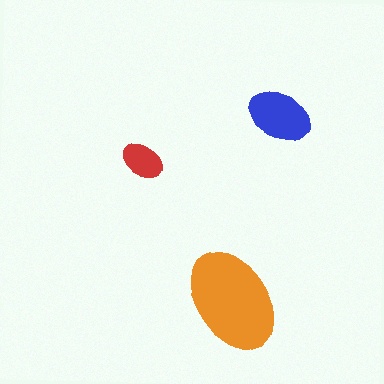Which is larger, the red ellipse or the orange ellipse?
The orange one.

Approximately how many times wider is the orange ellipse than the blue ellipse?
About 1.5 times wider.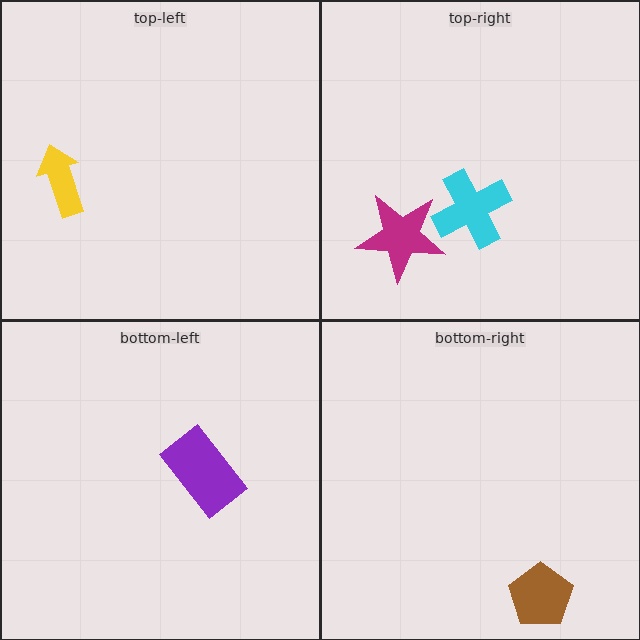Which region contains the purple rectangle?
The bottom-left region.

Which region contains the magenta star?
The top-right region.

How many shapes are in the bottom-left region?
1.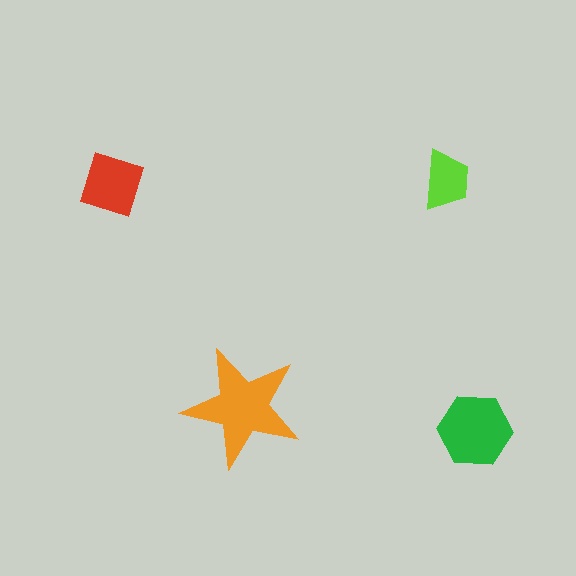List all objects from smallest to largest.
The lime trapezoid, the red diamond, the green hexagon, the orange star.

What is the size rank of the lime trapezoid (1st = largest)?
4th.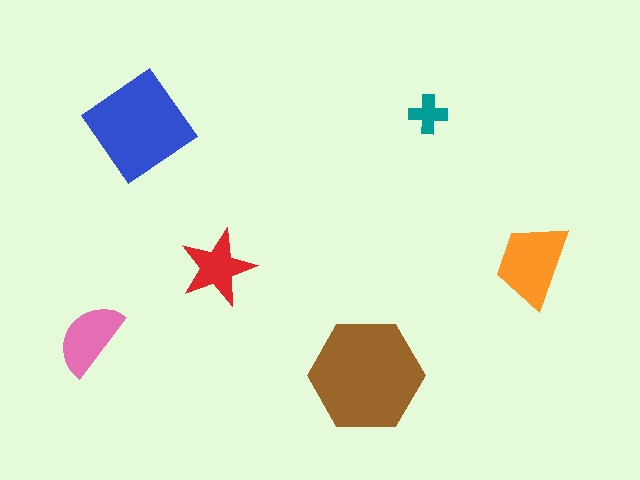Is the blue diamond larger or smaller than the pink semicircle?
Larger.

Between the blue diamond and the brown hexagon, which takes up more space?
The brown hexagon.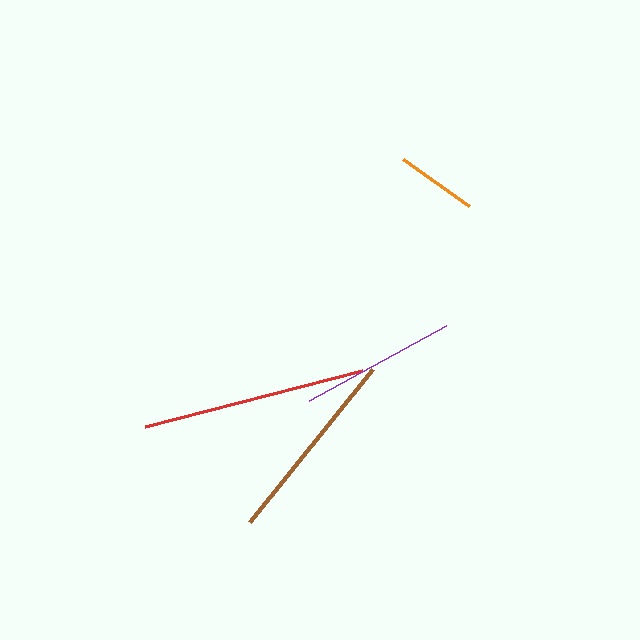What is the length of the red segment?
The red segment is approximately 224 pixels long.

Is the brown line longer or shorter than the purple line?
The brown line is longer than the purple line.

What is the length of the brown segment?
The brown segment is approximately 196 pixels long.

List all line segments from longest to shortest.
From longest to shortest: red, brown, purple, orange.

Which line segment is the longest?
The red line is the longest at approximately 224 pixels.